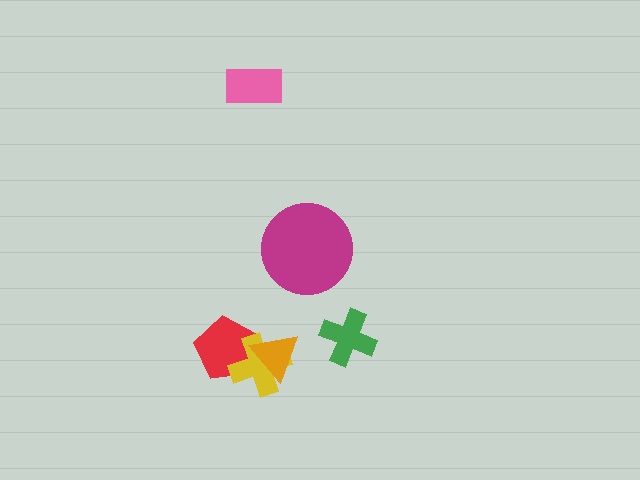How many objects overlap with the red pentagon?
2 objects overlap with the red pentagon.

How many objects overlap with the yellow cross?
2 objects overlap with the yellow cross.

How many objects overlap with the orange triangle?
2 objects overlap with the orange triangle.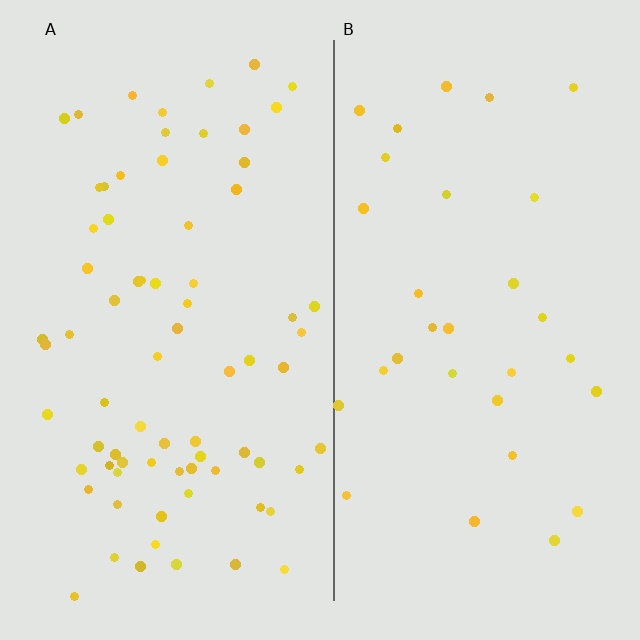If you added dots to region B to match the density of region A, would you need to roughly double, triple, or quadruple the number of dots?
Approximately double.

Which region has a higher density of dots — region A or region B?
A (the left).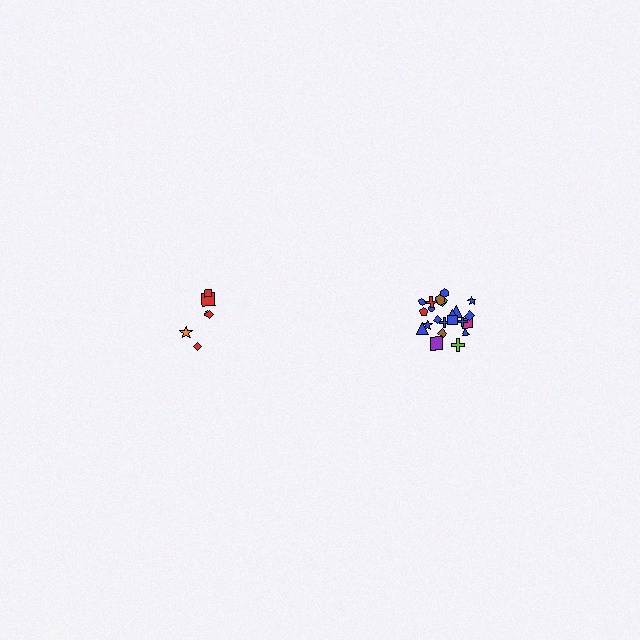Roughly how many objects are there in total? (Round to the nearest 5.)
Roughly 30 objects in total.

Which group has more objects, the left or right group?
The right group.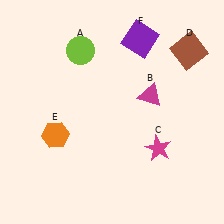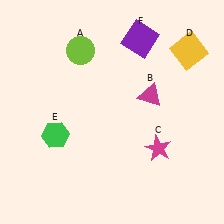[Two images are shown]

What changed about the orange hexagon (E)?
In Image 1, E is orange. In Image 2, it changed to green.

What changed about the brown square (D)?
In Image 1, D is brown. In Image 2, it changed to yellow.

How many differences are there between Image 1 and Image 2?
There are 2 differences between the two images.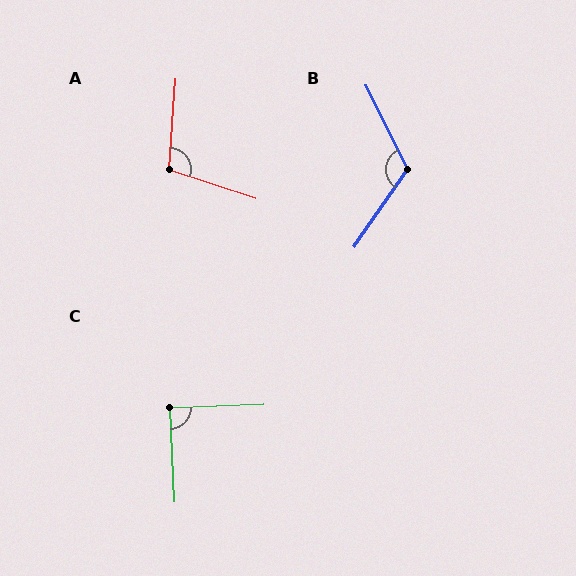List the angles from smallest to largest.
C (89°), A (104°), B (119°).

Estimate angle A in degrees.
Approximately 104 degrees.